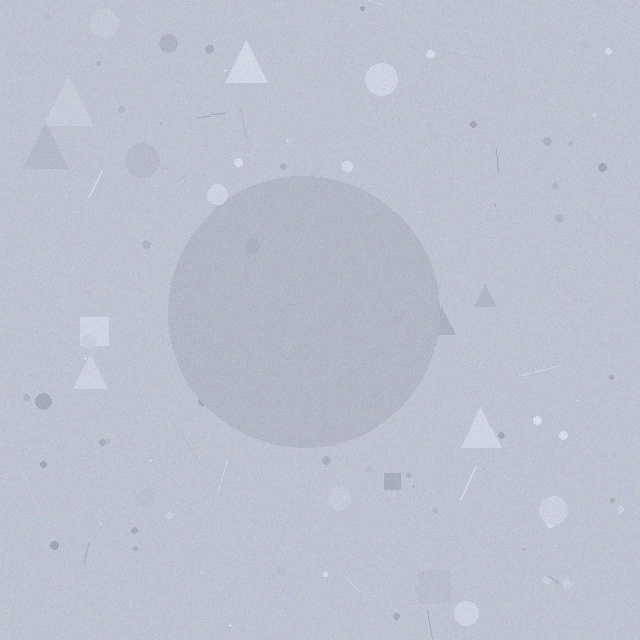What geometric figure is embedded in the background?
A circle is embedded in the background.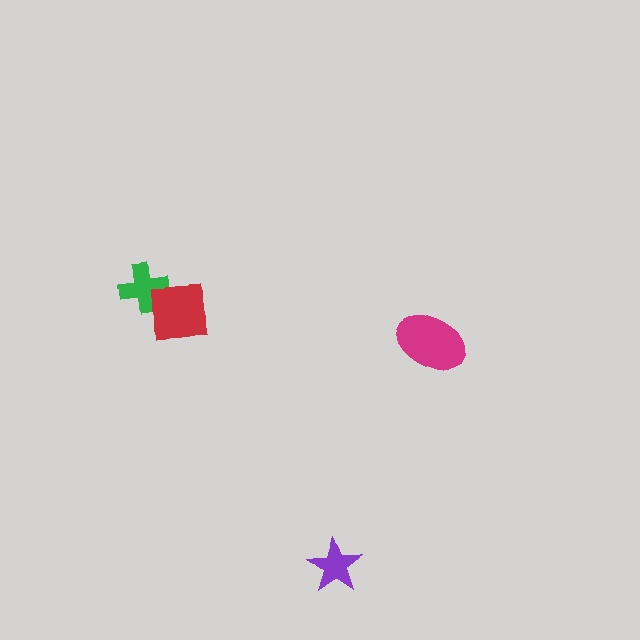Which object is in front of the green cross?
The red square is in front of the green cross.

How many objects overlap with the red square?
1 object overlaps with the red square.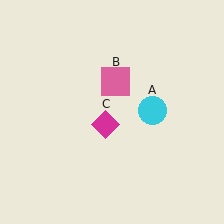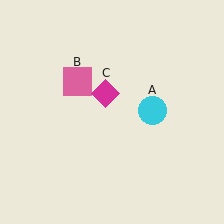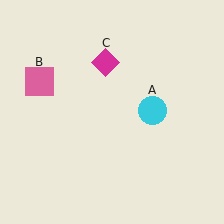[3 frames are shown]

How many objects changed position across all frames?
2 objects changed position: pink square (object B), magenta diamond (object C).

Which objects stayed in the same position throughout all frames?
Cyan circle (object A) remained stationary.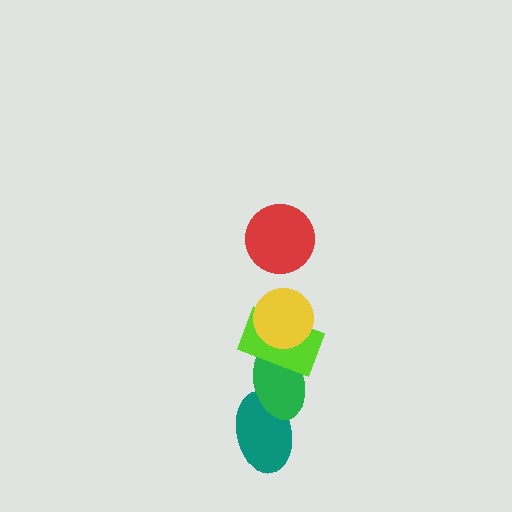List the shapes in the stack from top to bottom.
From top to bottom: the red circle, the yellow circle, the lime rectangle, the green ellipse, the teal ellipse.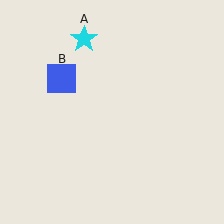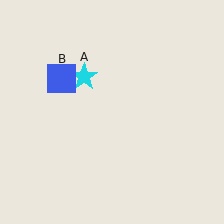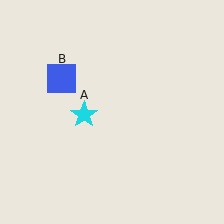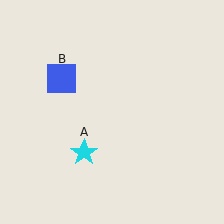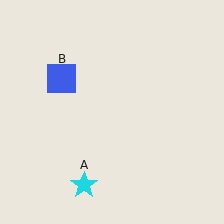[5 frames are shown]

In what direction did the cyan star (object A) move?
The cyan star (object A) moved down.